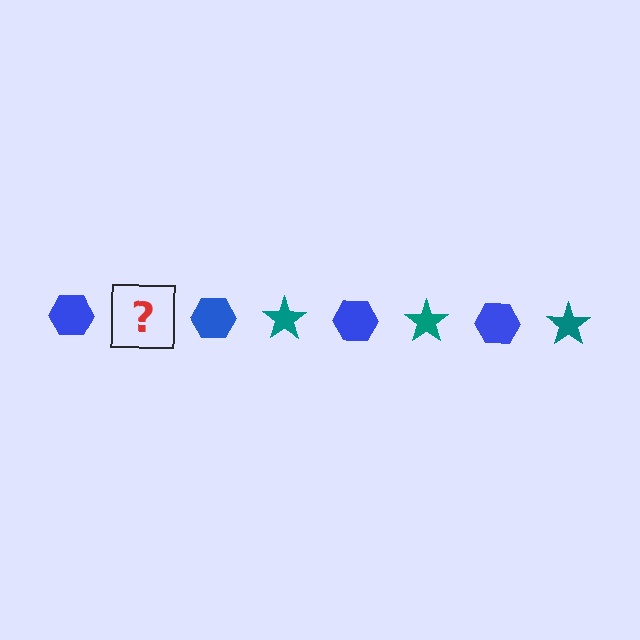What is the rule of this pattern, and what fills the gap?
The rule is that the pattern alternates between blue hexagon and teal star. The gap should be filled with a teal star.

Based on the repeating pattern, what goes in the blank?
The blank should be a teal star.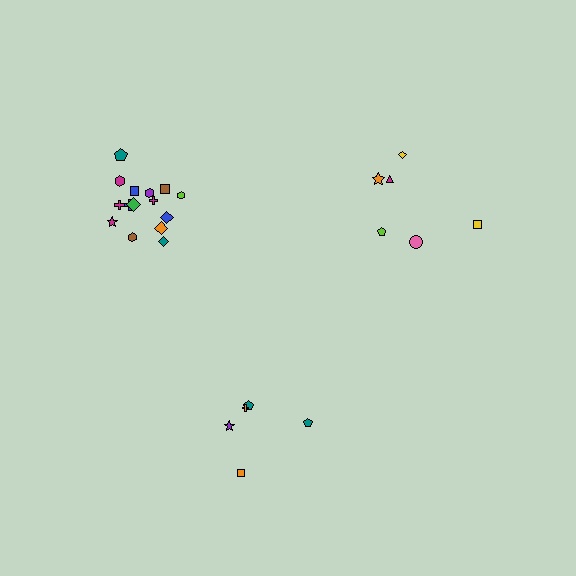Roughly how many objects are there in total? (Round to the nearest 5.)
Roughly 25 objects in total.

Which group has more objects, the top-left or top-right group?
The top-left group.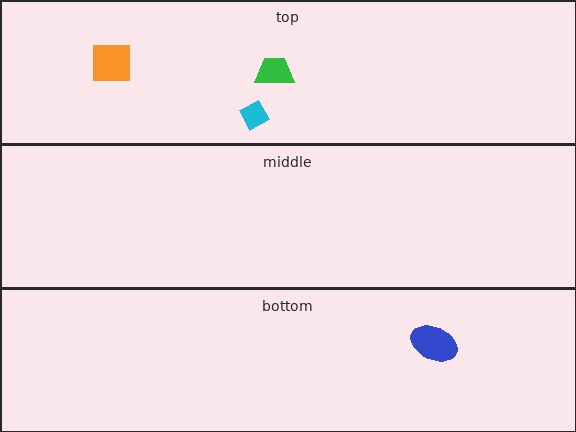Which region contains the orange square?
The top region.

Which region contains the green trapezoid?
The top region.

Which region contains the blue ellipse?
The bottom region.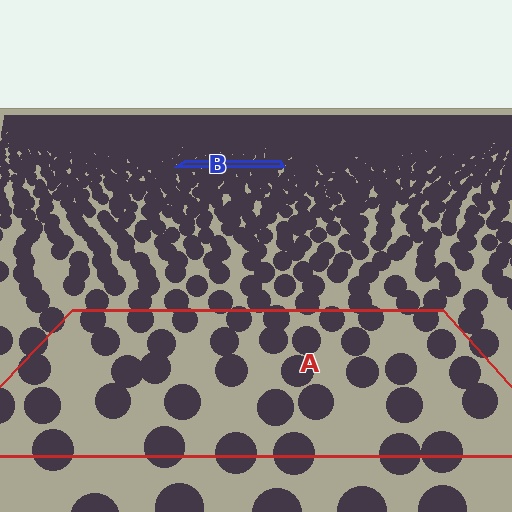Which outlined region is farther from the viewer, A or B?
Region B is farther from the viewer — the texture elements inside it appear smaller and more densely packed.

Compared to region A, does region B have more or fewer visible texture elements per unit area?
Region B has more texture elements per unit area — they are packed more densely because it is farther away.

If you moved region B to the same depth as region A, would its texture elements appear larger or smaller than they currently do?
They would appear larger. At a closer depth, the same texture elements are projected at a bigger on-screen size.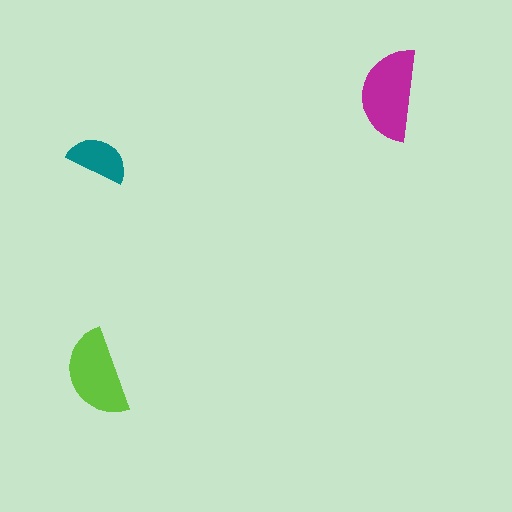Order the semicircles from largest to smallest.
the magenta one, the lime one, the teal one.